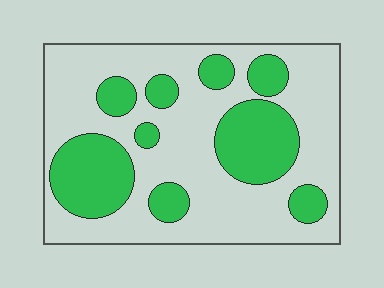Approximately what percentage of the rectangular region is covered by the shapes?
Approximately 30%.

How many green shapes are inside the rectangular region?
9.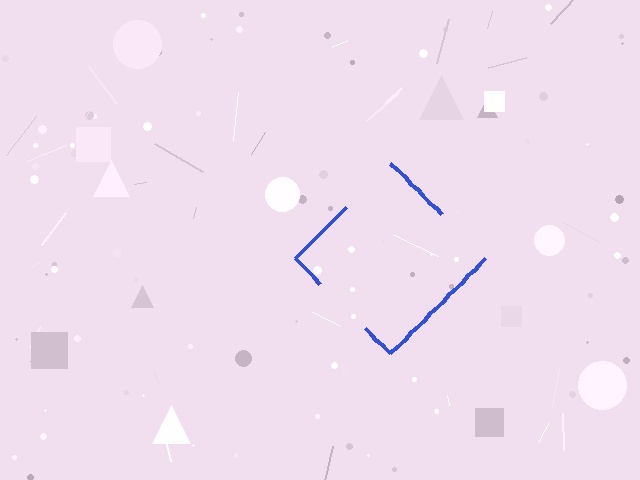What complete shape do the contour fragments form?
The contour fragments form a diamond.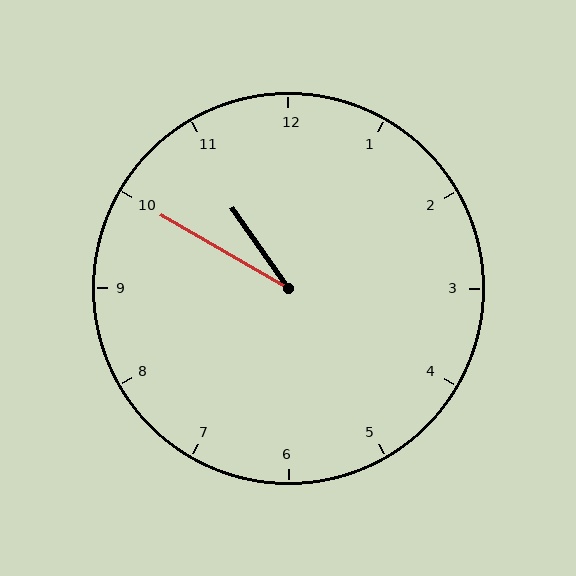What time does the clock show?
10:50.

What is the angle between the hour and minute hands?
Approximately 25 degrees.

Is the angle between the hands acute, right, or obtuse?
It is acute.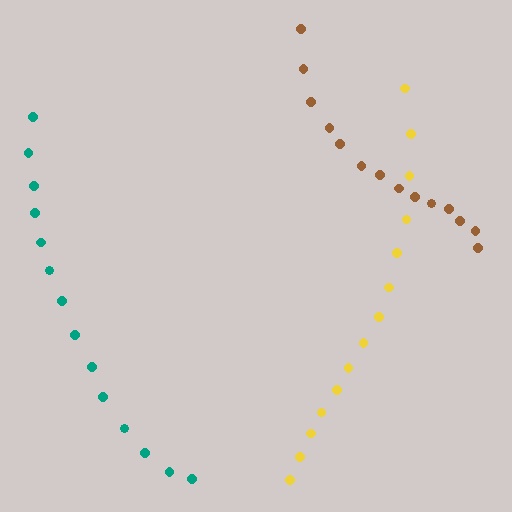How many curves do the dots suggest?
There are 3 distinct paths.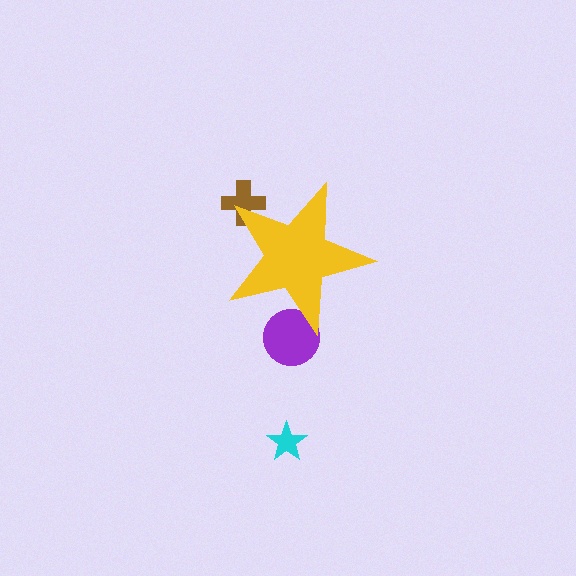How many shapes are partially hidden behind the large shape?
2 shapes are partially hidden.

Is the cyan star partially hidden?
No, the cyan star is fully visible.